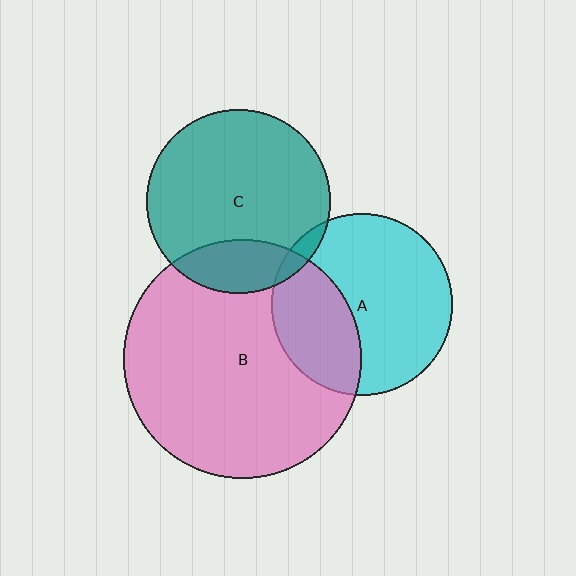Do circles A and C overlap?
Yes.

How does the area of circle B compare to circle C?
Approximately 1.7 times.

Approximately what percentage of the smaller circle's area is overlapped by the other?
Approximately 5%.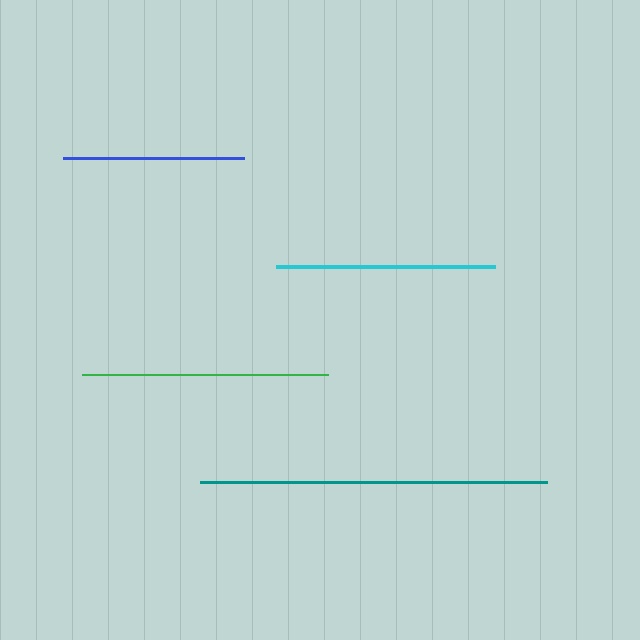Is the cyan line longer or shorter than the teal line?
The teal line is longer than the cyan line.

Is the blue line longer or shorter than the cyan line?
The cyan line is longer than the blue line.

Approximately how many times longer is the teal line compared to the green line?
The teal line is approximately 1.4 times the length of the green line.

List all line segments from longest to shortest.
From longest to shortest: teal, green, cyan, blue.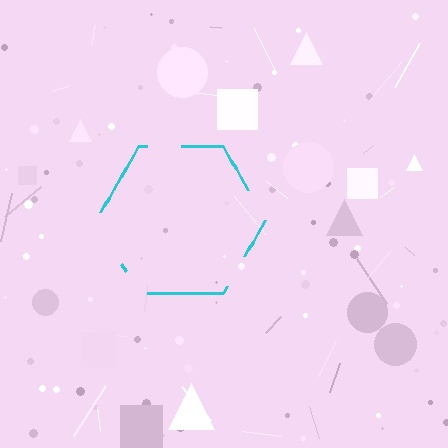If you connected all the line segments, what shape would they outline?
They would outline a hexagon.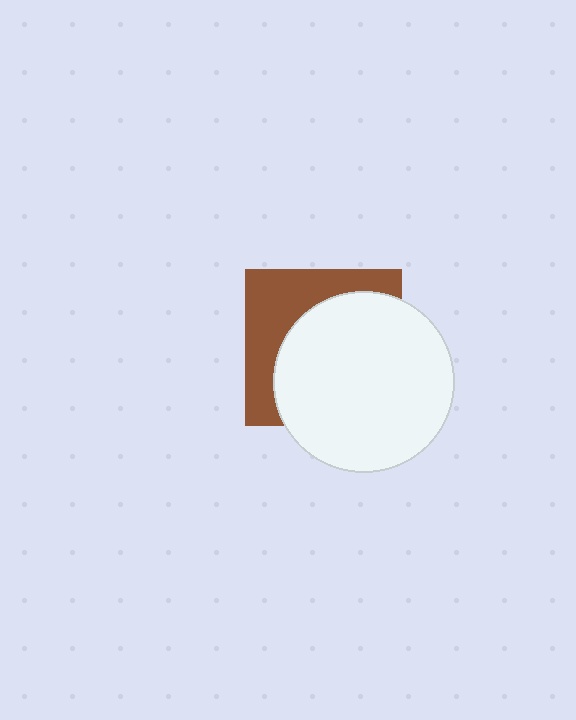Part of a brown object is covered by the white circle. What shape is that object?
It is a square.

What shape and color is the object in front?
The object in front is a white circle.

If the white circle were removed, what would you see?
You would see the complete brown square.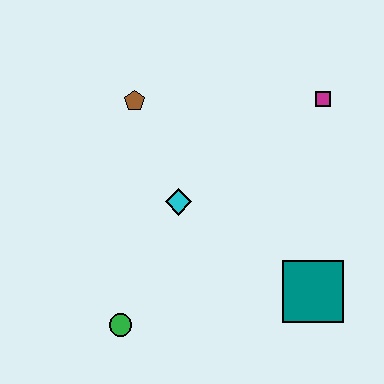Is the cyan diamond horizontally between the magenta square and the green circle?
Yes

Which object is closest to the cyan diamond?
The brown pentagon is closest to the cyan diamond.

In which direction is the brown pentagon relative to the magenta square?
The brown pentagon is to the left of the magenta square.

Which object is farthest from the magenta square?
The green circle is farthest from the magenta square.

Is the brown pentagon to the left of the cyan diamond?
Yes